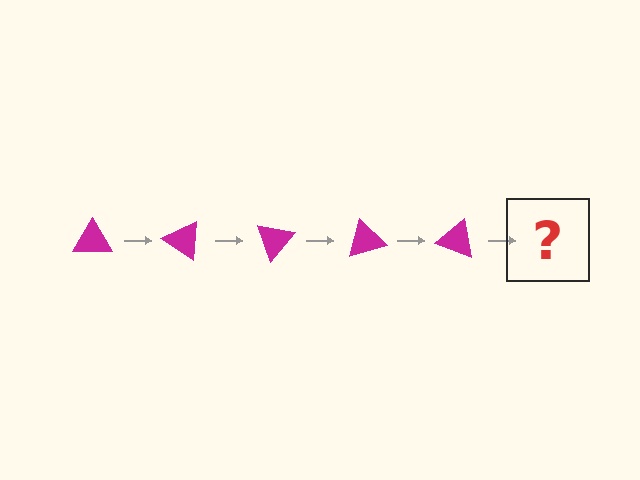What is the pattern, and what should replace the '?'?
The pattern is that the triangle rotates 35 degrees each step. The '?' should be a magenta triangle rotated 175 degrees.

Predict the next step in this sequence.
The next step is a magenta triangle rotated 175 degrees.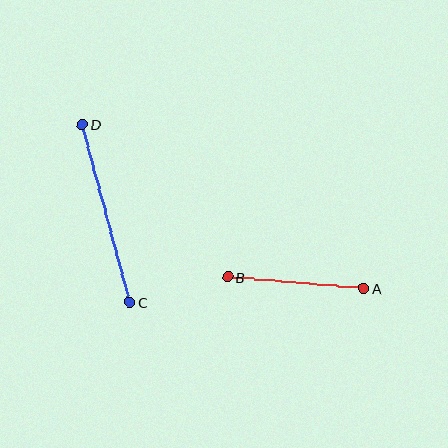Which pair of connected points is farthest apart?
Points C and D are farthest apart.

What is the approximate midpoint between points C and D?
The midpoint is at approximately (106, 213) pixels.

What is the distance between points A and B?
The distance is approximately 137 pixels.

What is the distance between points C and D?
The distance is approximately 184 pixels.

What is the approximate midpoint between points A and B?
The midpoint is at approximately (296, 283) pixels.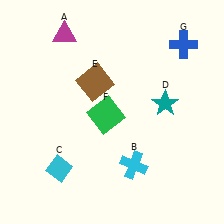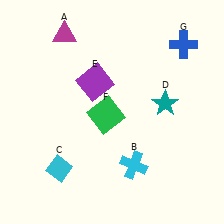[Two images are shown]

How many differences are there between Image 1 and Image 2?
There is 1 difference between the two images.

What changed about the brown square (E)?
In Image 1, E is brown. In Image 2, it changed to purple.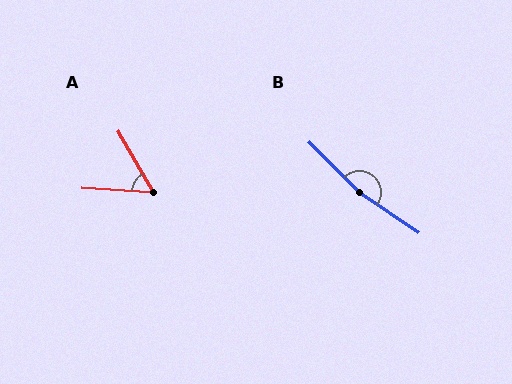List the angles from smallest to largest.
A (56°), B (169°).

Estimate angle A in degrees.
Approximately 56 degrees.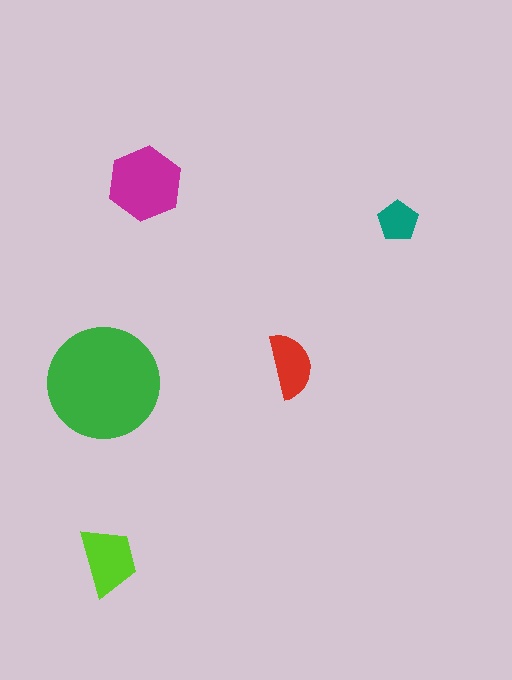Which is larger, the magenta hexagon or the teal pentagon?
The magenta hexagon.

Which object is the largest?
The green circle.